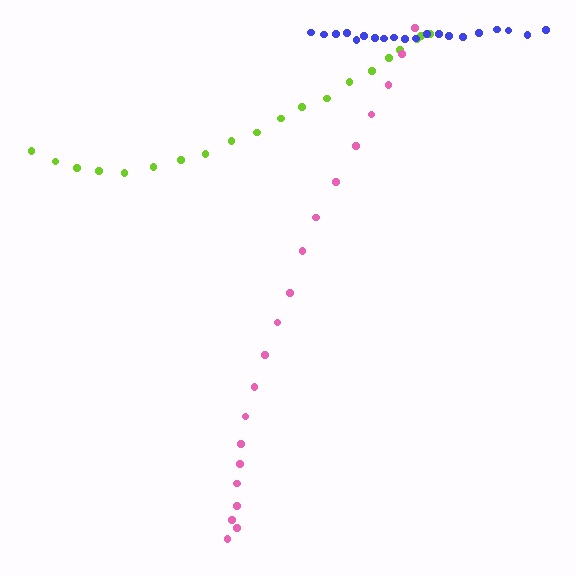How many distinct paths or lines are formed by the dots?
There are 3 distinct paths.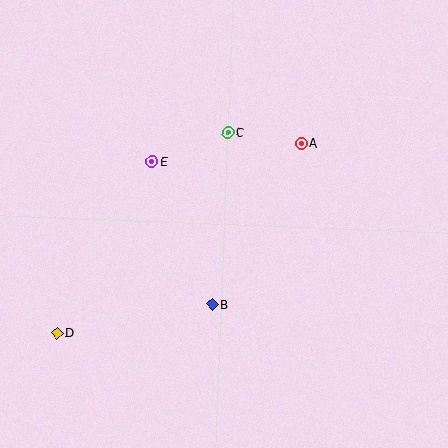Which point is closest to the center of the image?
Point B at (212, 304) is closest to the center.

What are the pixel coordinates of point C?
Point C is at (228, 132).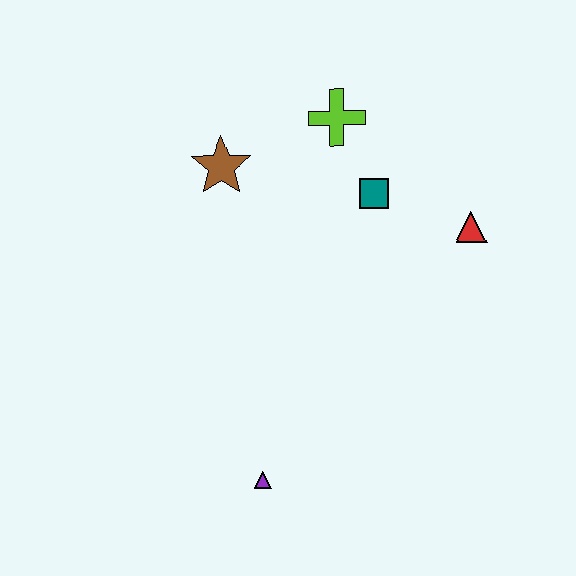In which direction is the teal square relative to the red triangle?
The teal square is to the left of the red triangle.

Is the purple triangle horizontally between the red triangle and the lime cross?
No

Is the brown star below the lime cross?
Yes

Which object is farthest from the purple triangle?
The lime cross is farthest from the purple triangle.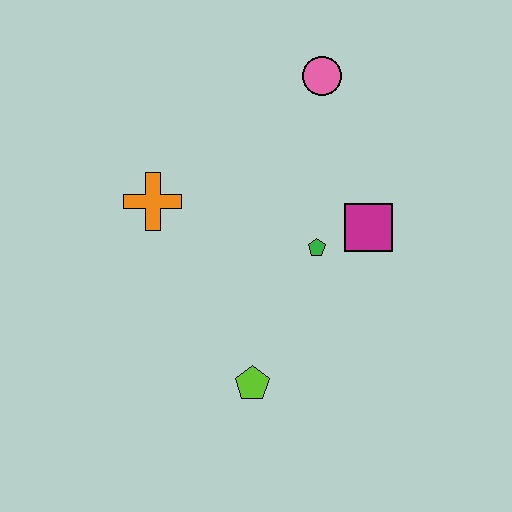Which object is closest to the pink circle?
The magenta square is closest to the pink circle.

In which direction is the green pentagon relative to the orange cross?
The green pentagon is to the right of the orange cross.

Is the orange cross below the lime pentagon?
No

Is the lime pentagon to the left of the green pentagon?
Yes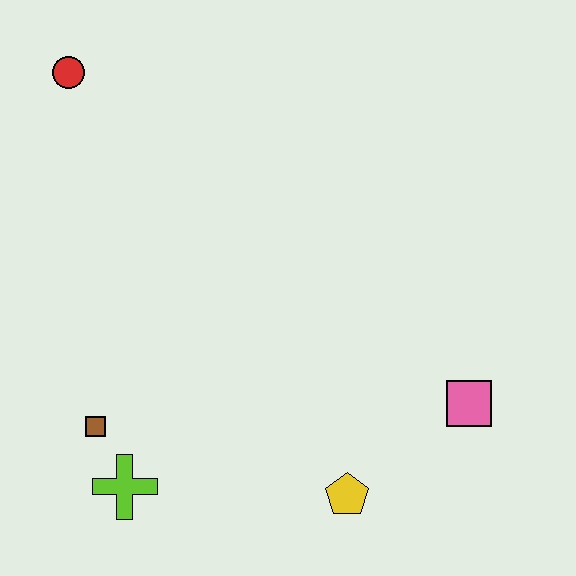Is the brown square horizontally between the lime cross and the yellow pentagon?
No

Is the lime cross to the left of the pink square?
Yes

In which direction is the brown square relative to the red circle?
The brown square is below the red circle.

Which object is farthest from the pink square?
The red circle is farthest from the pink square.